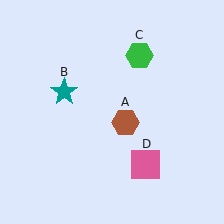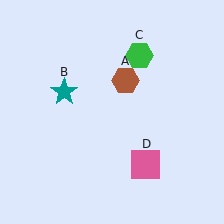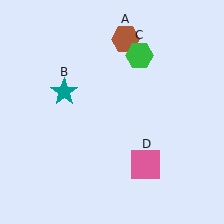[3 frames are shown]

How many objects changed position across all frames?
1 object changed position: brown hexagon (object A).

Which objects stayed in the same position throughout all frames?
Teal star (object B) and green hexagon (object C) and pink square (object D) remained stationary.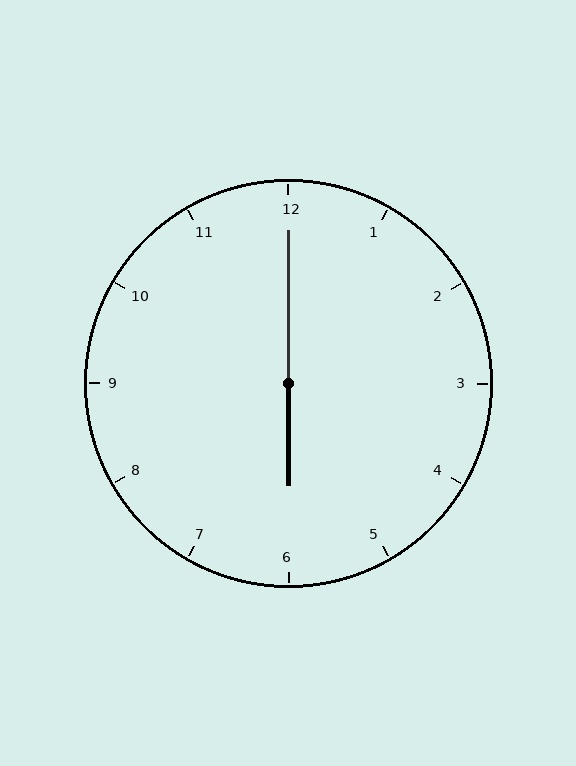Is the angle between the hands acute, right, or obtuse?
It is obtuse.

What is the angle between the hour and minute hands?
Approximately 180 degrees.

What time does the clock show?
6:00.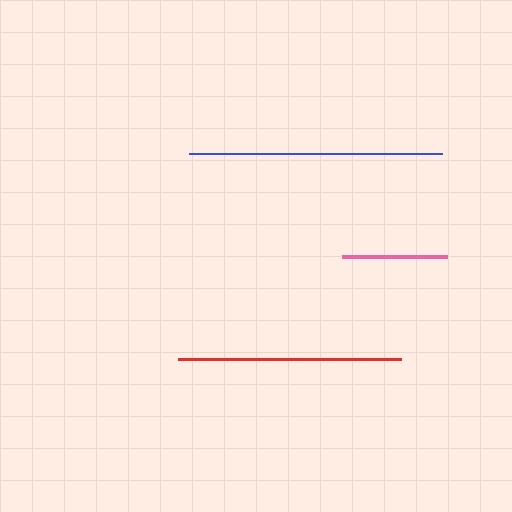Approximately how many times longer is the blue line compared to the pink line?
The blue line is approximately 2.4 times the length of the pink line.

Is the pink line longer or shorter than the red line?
The red line is longer than the pink line.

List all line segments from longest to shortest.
From longest to shortest: blue, red, pink.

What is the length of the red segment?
The red segment is approximately 224 pixels long.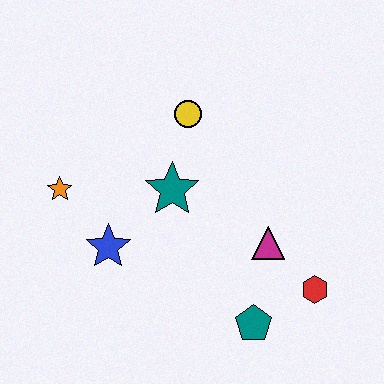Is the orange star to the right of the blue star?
No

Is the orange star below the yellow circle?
Yes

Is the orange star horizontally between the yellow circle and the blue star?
No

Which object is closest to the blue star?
The orange star is closest to the blue star.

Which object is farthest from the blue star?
The red hexagon is farthest from the blue star.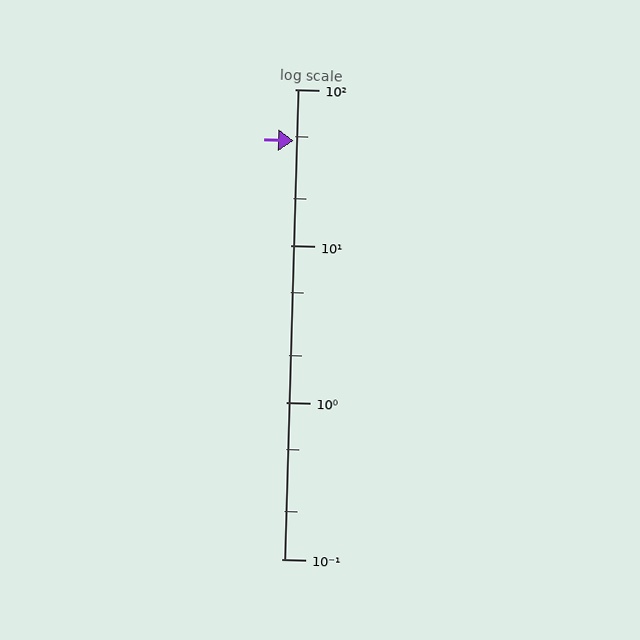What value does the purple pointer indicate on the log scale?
The pointer indicates approximately 47.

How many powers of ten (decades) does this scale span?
The scale spans 3 decades, from 0.1 to 100.